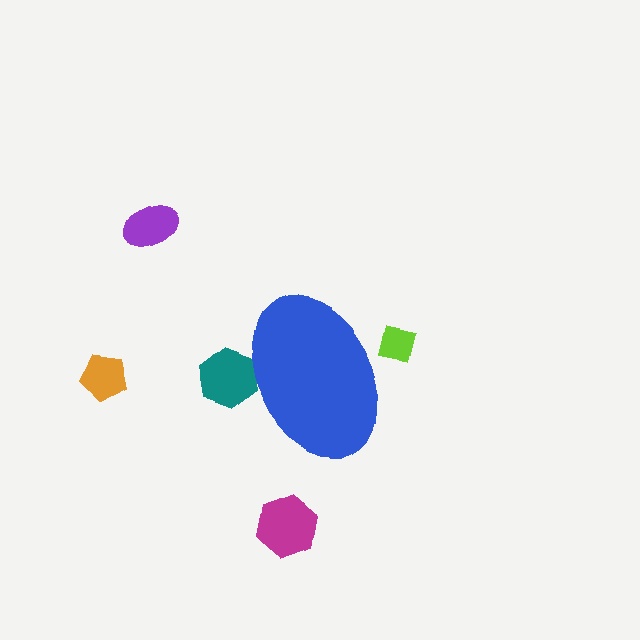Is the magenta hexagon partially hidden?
No, the magenta hexagon is fully visible.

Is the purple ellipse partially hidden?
No, the purple ellipse is fully visible.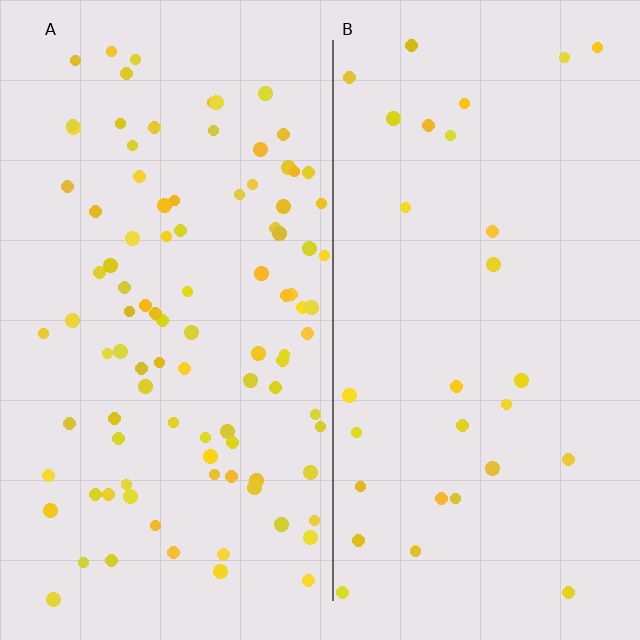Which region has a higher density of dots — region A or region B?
A (the left).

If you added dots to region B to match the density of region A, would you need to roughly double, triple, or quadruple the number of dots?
Approximately triple.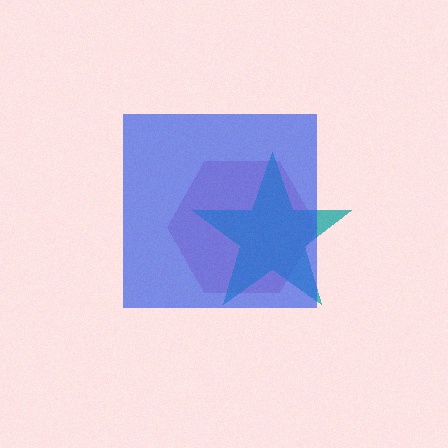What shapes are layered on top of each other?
The layered shapes are: a pink hexagon, a teal star, a blue square.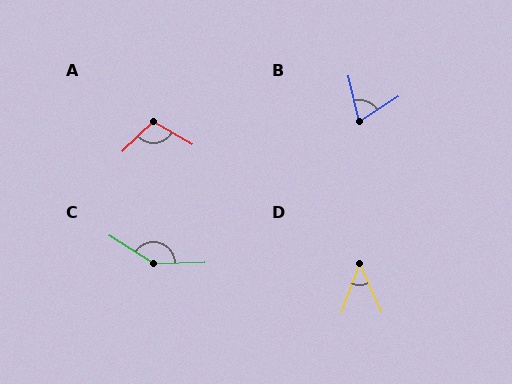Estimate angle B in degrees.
Approximately 70 degrees.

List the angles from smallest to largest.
D (44°), B (70°), A (106°), C (146°).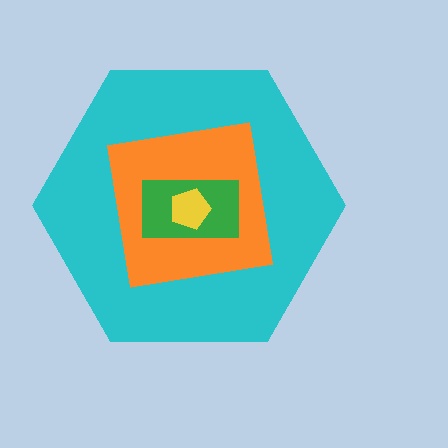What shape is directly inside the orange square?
The green rectangle.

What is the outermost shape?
The cyan hexagon.